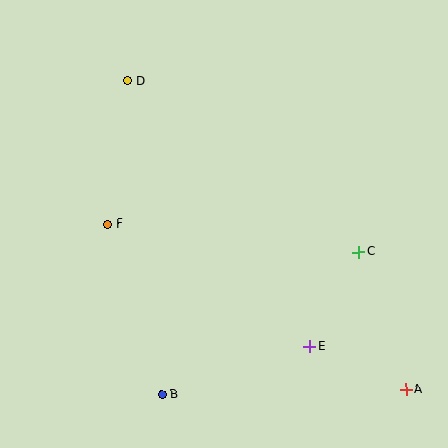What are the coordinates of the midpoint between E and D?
The midpoint between E and D is at (219, 213).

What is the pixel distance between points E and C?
The distance between E and C is 106 pixels.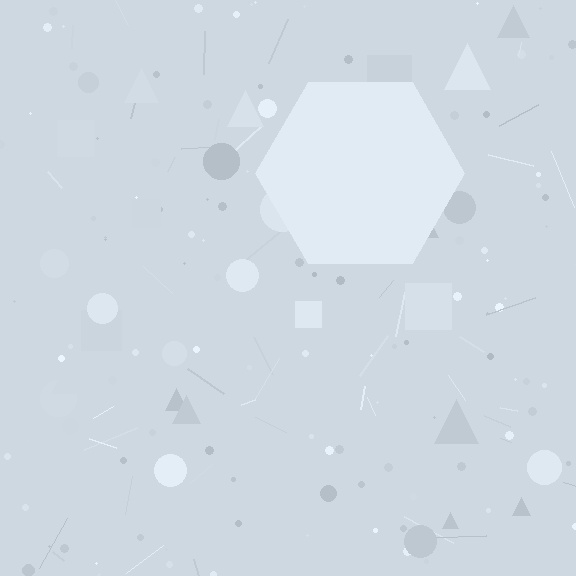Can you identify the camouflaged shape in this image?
The camouflaged shape is a hexagon.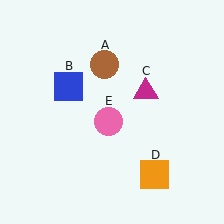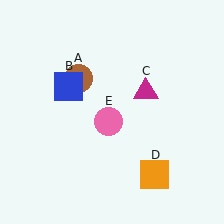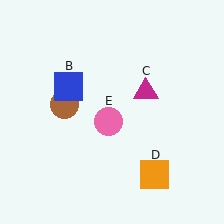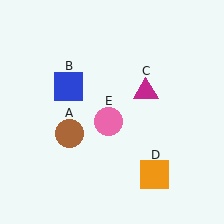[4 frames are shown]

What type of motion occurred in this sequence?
The brown circle (object A) rotated counterclockwise around the center of the scene.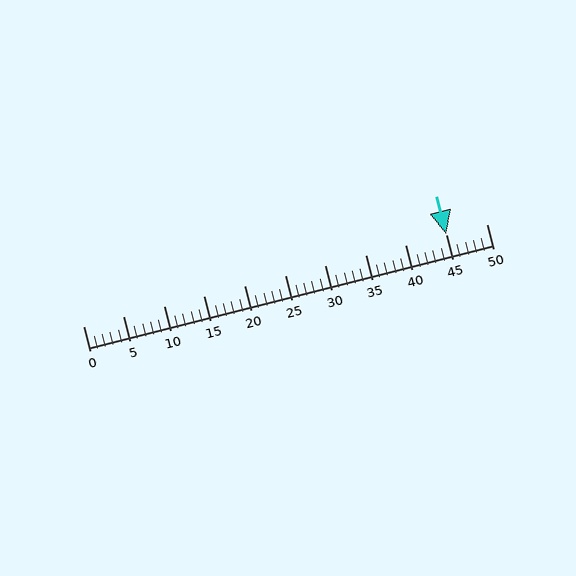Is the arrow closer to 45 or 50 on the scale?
The arrow is closer to 45.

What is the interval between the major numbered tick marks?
The major tick marks are spaced 5 units apart.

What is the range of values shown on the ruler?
The ruler shows values from 0 to 50.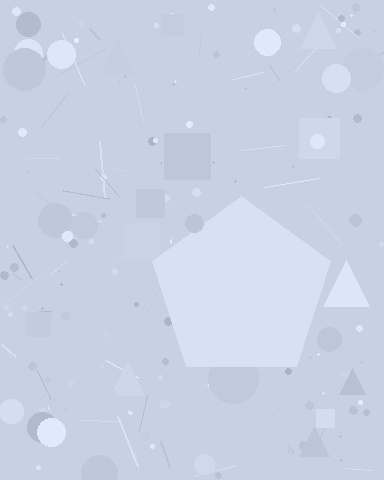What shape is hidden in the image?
A pentagon is hidden in the image.